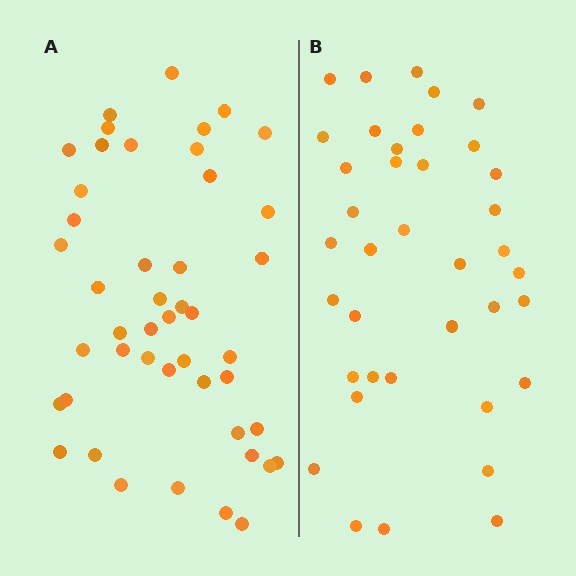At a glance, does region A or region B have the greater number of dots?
Region A (the left region) has more dots.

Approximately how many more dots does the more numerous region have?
Region A has roughly 8 or so more dots than region B.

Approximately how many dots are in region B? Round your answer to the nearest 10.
About 40 dots. (The exact count is 38, which rounds to 40.)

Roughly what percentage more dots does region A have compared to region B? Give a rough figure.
About 20% more.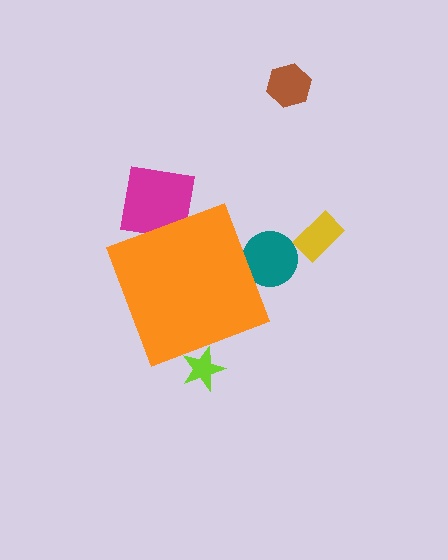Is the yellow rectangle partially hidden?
No, the yellow rectangle is fully visible.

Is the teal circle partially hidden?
Yes, the teal circle is partially hidden behind the orange diamond.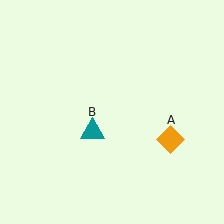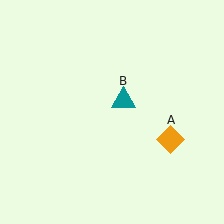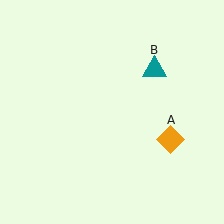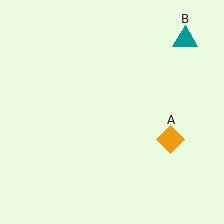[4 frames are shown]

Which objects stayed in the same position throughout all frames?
Orange diamond (object A) remained stationary.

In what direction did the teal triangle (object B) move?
The teal triangle (object B) moved up and to the right.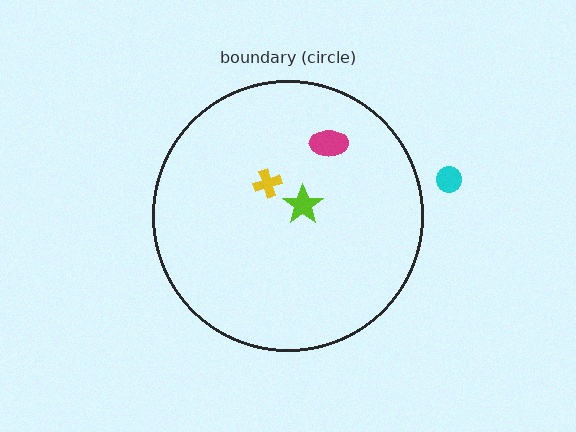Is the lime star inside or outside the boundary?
Inside.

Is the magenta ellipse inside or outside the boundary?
Inside.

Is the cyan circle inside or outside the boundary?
Outside.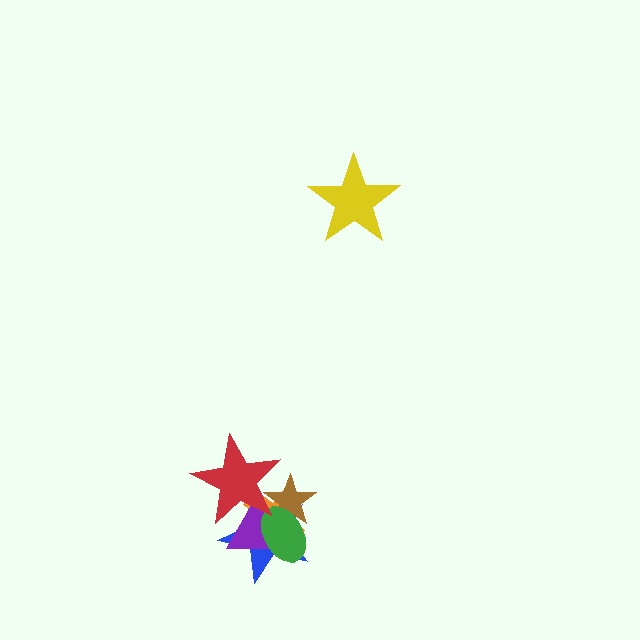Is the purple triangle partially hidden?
Yes, it is partially covered by another shape.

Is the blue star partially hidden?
Yes, it is partially covered by another shape.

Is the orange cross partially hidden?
Yes, it is partially covered by another shape.